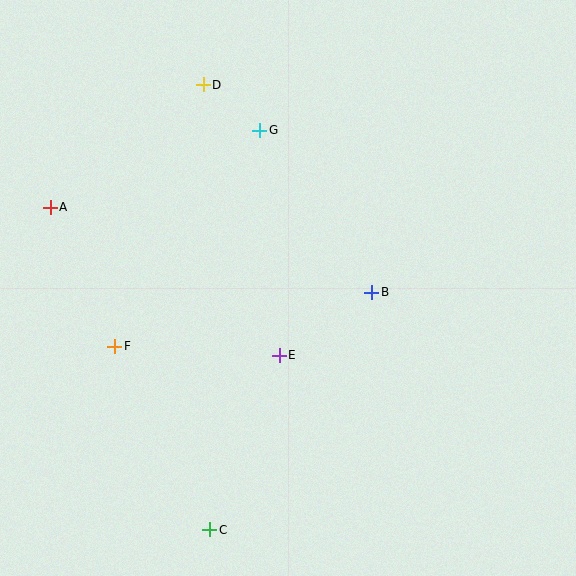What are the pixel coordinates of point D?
Point D is at (203, 85).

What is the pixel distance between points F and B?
The distance between F and B is 263 pixels.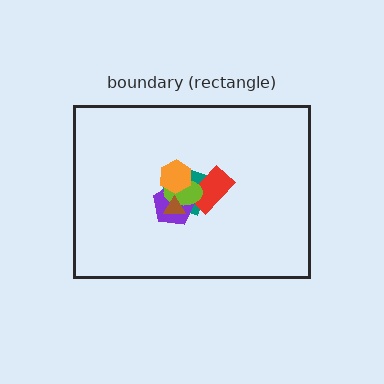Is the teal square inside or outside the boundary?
Inside.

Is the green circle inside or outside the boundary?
Inside.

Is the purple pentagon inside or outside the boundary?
Inside.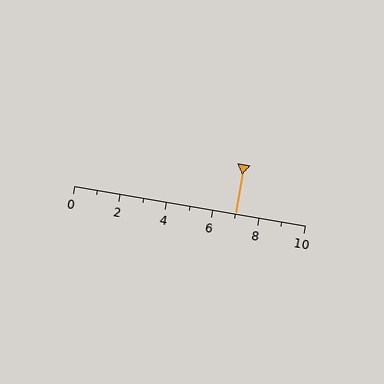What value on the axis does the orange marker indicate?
The marker indicates approximately 7.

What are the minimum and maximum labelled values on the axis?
The axis runs from 0 to 10.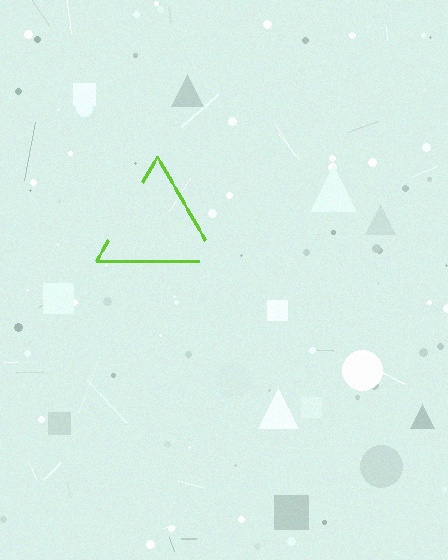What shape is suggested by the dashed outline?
The dashed outline suggests a triangle.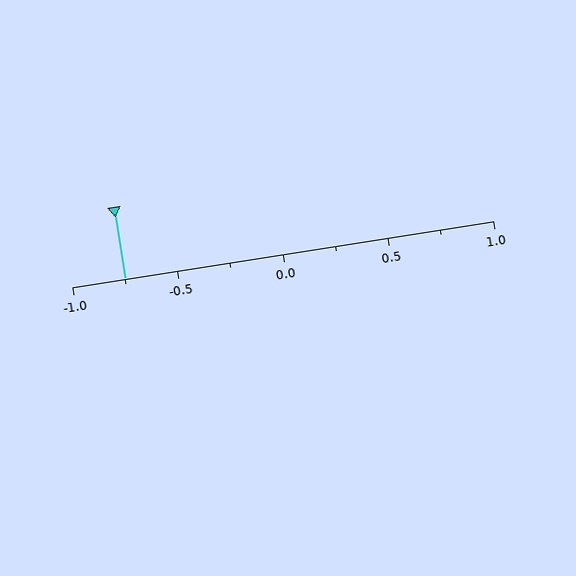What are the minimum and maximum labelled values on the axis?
The axis runs from -1.0 to 1.0.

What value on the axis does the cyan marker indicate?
The marker indicates approximately -0.75.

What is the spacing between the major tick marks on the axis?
The major ticks are spaced 0.5 apart.